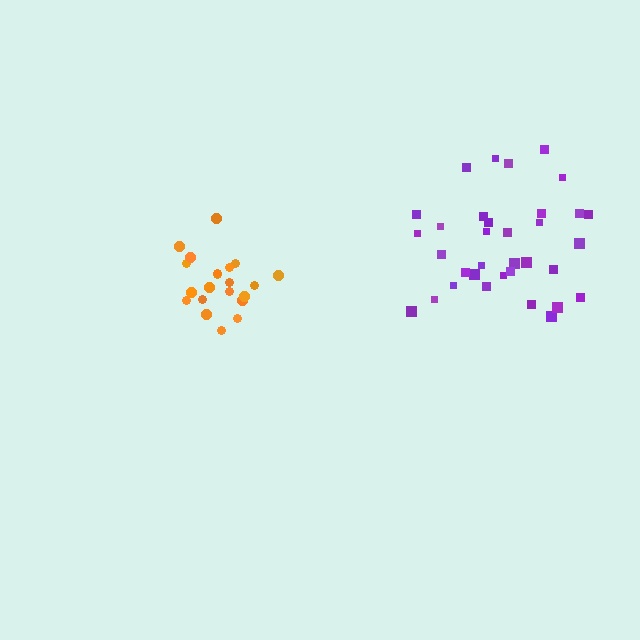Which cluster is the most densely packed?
Orange.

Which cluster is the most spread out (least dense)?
Purple.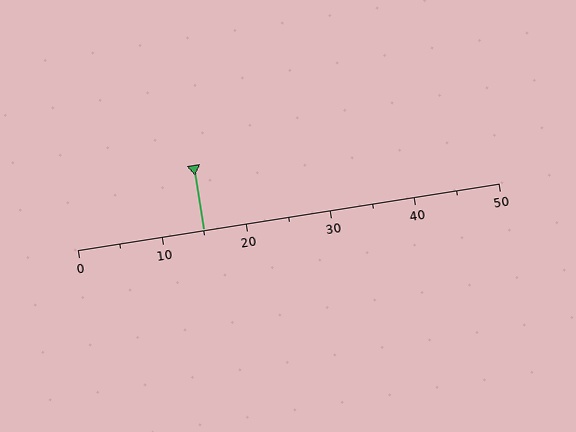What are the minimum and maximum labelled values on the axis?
The axis runs from 0 to 50.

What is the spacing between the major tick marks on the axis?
The major ticks are spaced 10 apart.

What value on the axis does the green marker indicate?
The marker indicates approximately 15.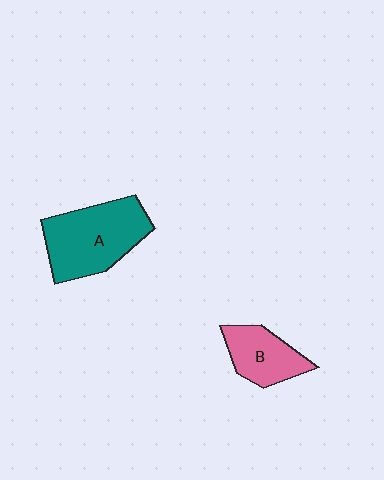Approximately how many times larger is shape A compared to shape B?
Approximately 1.7 times.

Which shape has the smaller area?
Shape B (pink).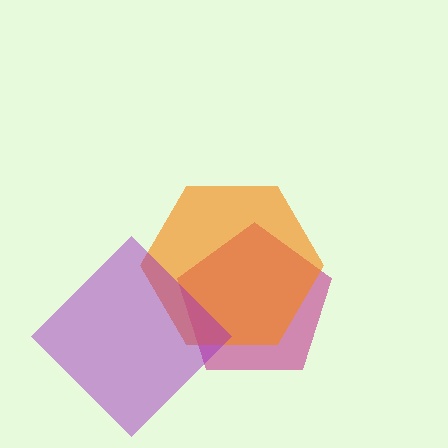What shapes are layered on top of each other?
The layered shapes are: a magenta pentagon, an orange hexagon, a purple diamond.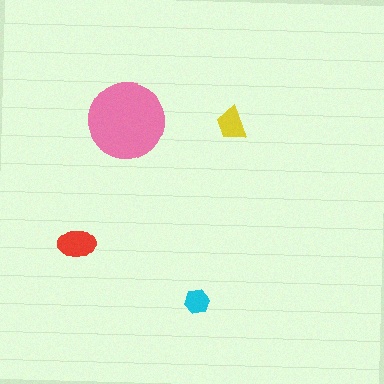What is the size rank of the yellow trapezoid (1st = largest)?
3rd.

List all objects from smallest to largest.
The cyan hexagon, the yellow trapezoid, the red ellipse, the pink circle.